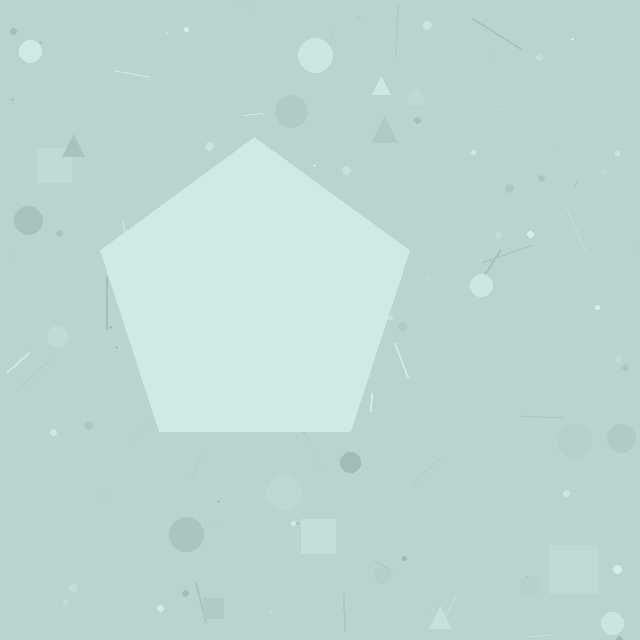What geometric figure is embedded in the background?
A pentagon is embedded in the background.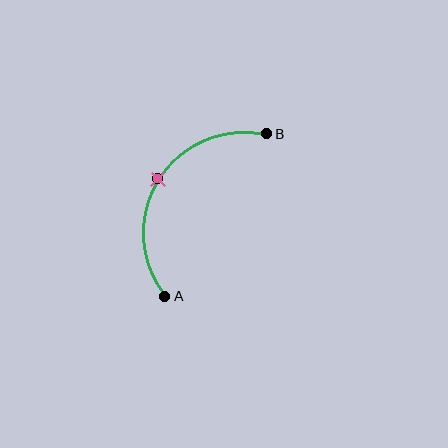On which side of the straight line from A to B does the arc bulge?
The arc bulges to the left of the straight line connecting A and B.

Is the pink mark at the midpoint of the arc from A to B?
Yes. The pink mark lies on the arc at equal arc-length from both A and B — it is the arc midpoint.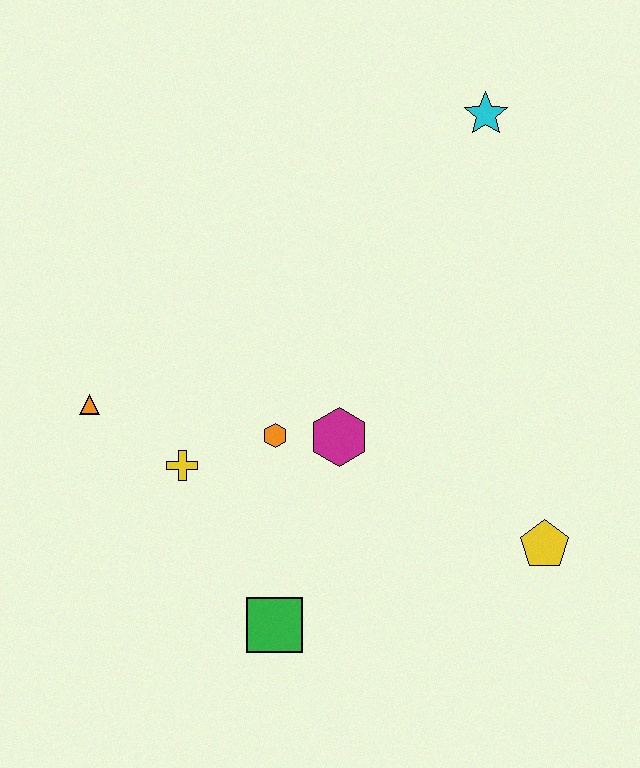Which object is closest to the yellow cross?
The orange hexagon is closest to the yellow cross.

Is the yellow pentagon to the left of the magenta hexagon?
No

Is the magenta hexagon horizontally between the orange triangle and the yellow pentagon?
Yes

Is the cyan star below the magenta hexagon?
No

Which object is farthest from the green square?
The cyan star is farthest from the green square.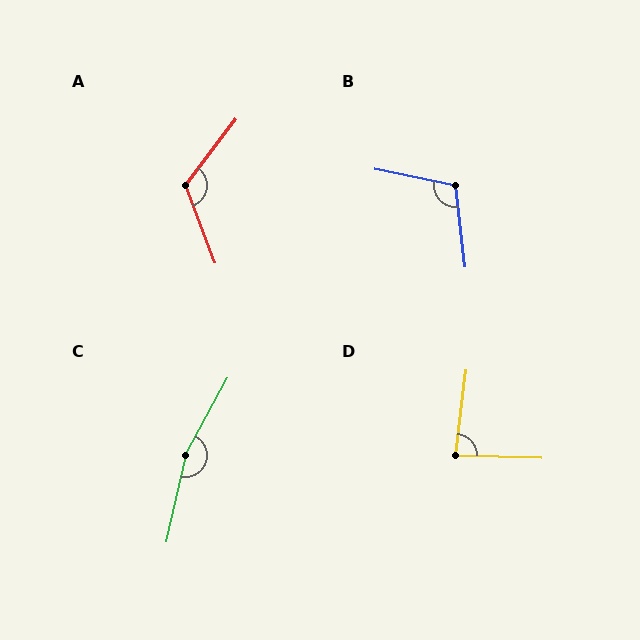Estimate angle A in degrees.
Approximately 122 degrees.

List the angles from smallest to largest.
D (85°), B (108°), A (122°), C (164°).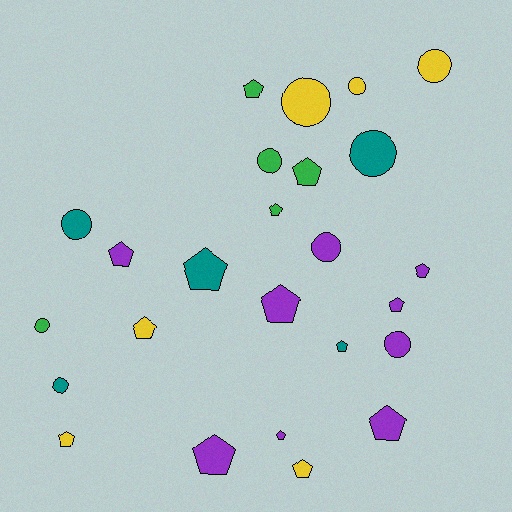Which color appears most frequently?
Purple, with 9 objects.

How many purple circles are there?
There are 2 purple circles.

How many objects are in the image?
There are 25 objects.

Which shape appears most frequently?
Pentagon, with 15 objects.